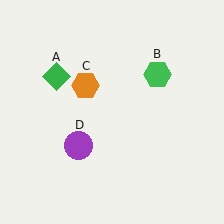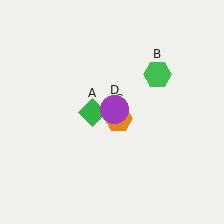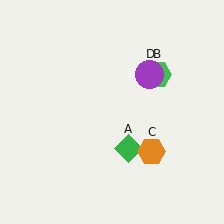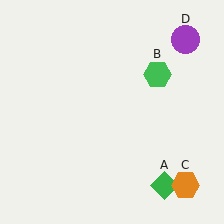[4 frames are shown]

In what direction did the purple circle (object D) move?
The purple circle (object D) moved up and to the right.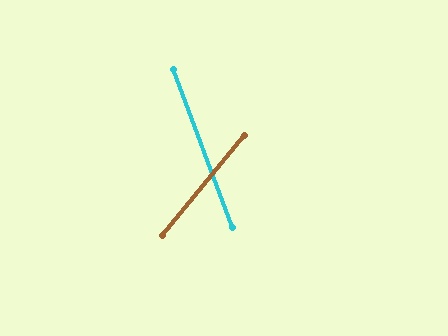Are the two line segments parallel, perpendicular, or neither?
Neither parallel nor perpendicular — they differ by about 60°.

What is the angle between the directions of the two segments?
Approximately 60 degrees.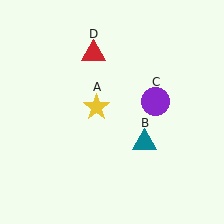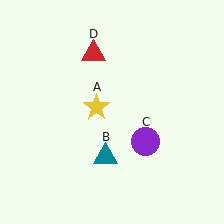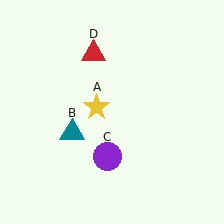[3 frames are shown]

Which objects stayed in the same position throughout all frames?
Yellow star (object A) and red triangle (object D) remained stationary.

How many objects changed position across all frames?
2 objects changed position: teal triangle (object B), purple circle (object C).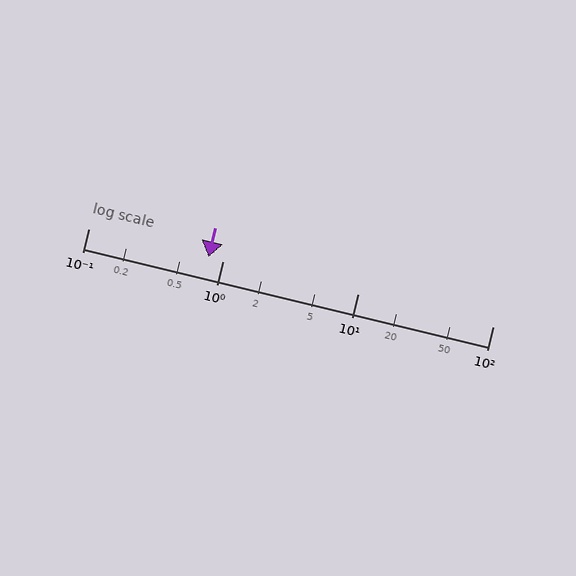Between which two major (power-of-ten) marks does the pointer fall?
The pointer is between 0.1 and 1.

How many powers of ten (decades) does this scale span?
The scale spans 3 decades, from 0.1 to 100.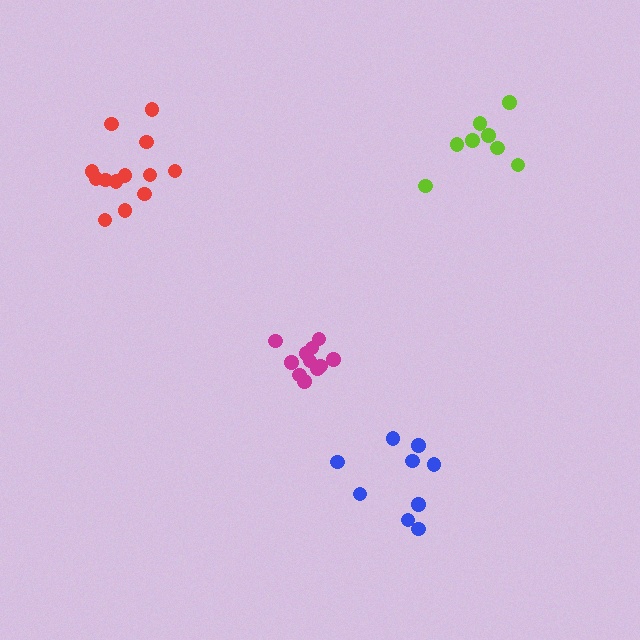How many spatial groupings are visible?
There are 4 spatial groupings.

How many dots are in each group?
Group 1: 9 dots, Group 2: 11 dots, Group 3: 8 dots, Group 4: 13 dots (41 total).